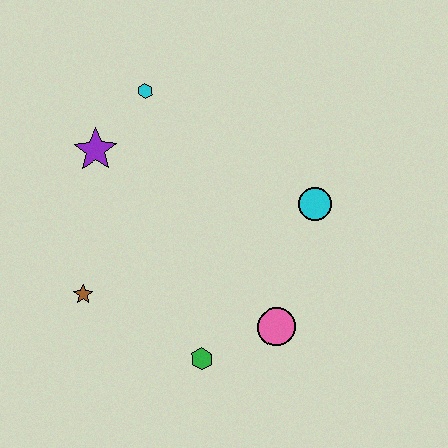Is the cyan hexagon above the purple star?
Yes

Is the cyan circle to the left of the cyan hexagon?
No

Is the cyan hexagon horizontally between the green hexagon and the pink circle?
No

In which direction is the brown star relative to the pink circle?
The brown star is to the left of the pink circle.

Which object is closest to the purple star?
The cyan hexagon is closest to the purple star.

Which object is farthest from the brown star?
The cyan circle is farthest from the brown star.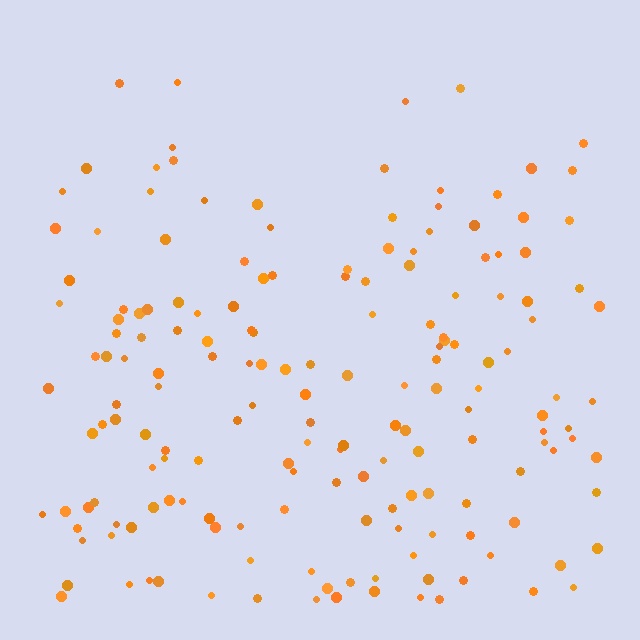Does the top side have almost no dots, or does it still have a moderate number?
Still a moderate number, just noticeably fewer than the bottom.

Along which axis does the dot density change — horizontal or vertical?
Vertical.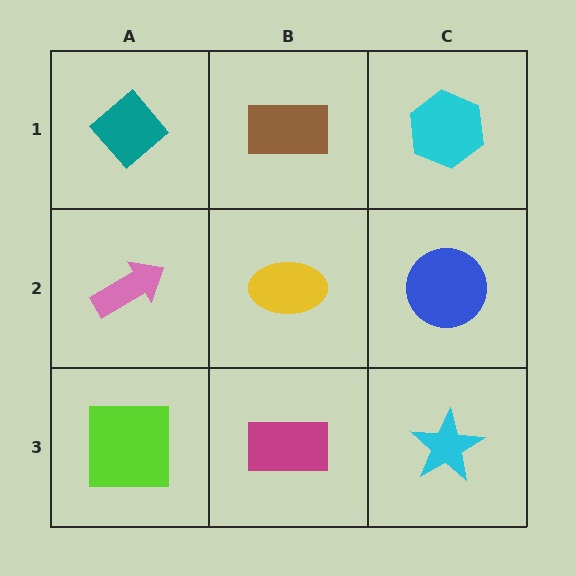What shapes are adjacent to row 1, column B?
A yellow ellipse (row 2, column B), a teal diamond (row 1, column A), a cyan hexagon (row 1, column C).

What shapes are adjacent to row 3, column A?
A pink arrow (row 2, column A), a magenta rectangle (row 3, column B).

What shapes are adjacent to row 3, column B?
A yellow ellipse (row 2, column B), a lime square (row 3, column A), a cyan star (row 3, column C).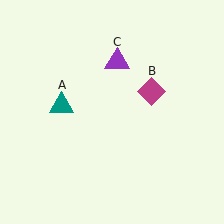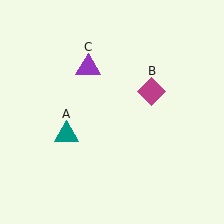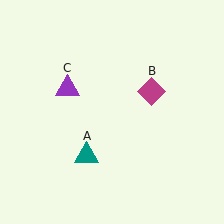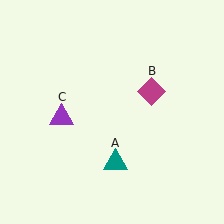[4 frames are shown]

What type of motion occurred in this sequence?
The teal triangle (object A), purple triangle (object C) rotated counterclockwise around the center of the scene.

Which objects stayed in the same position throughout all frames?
Magenta diamond (object B) remained stationary.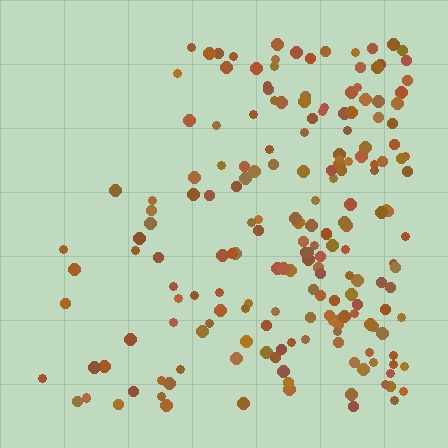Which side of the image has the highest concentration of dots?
The right.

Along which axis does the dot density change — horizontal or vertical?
Horizontal.